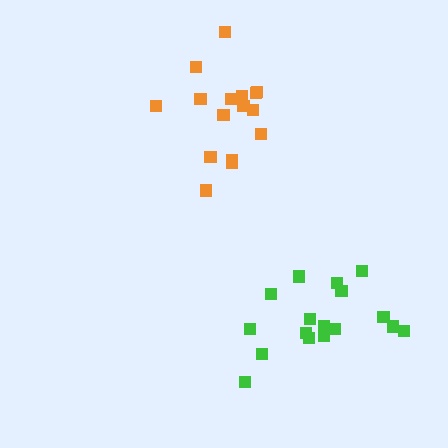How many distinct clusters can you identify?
There are 2 distinct clusters.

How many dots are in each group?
Group 1: 16 dots, Group 2: 17 dots (33 total).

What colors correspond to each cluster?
The clusters are colored: orange, green.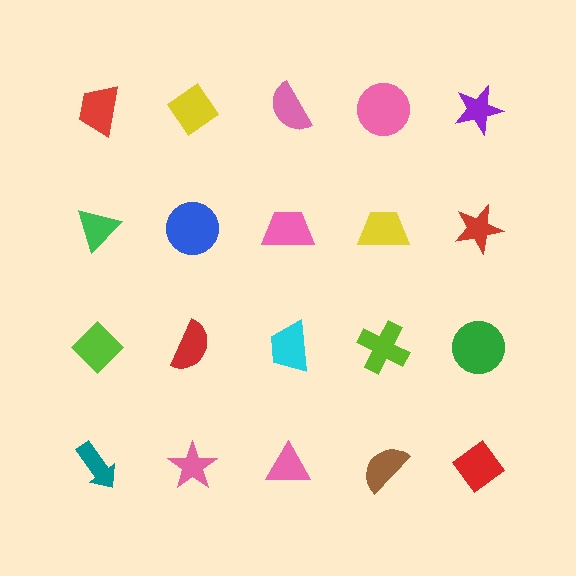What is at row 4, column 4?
A brown semicircle.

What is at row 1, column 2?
A yellow diamond.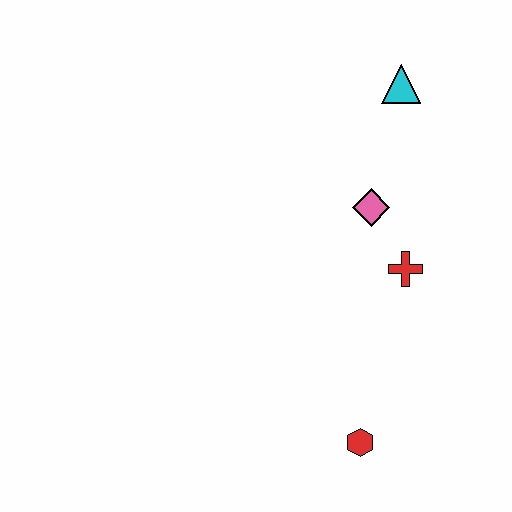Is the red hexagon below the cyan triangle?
Yes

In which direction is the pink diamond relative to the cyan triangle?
The pink diamond is below the cyan triangle.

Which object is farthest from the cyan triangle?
The red hexagon is farthest from the cyan triangle.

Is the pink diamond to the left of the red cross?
Yes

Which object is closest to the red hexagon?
The red cross is closest to the red hexagon.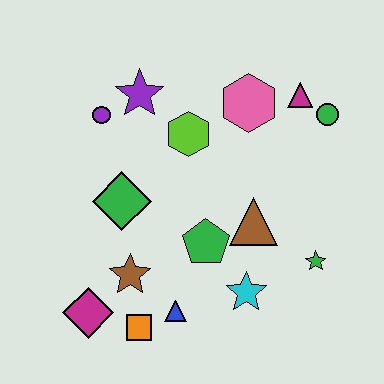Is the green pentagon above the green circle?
No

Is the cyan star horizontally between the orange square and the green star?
Yes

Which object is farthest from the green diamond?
The green circle is farthest from the green diamond.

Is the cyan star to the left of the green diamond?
No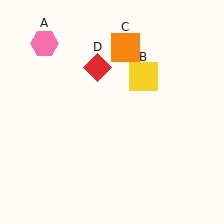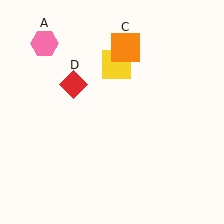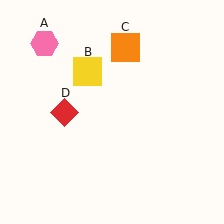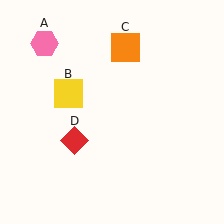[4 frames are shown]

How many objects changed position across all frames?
2 objects changed position: yellow square (object B), red diamond (object D).